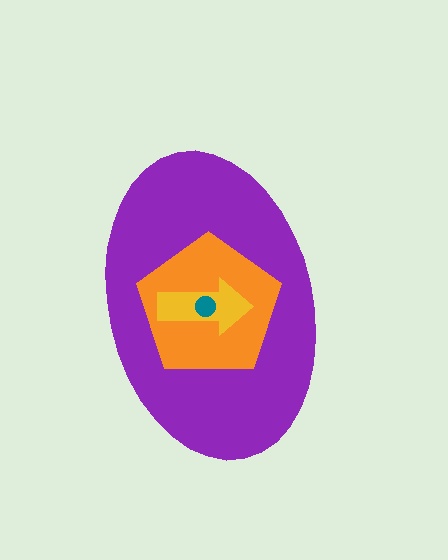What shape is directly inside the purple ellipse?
The orange pentagon.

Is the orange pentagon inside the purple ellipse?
Yes.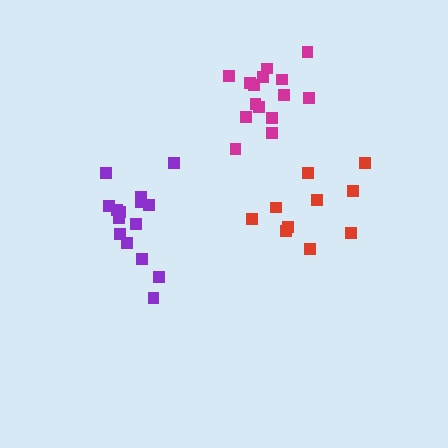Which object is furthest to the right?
The red cluster is rightmost.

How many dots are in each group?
Group 1: 15 dots, Group 2: 10 dots, Group 3: 16 dots (41 total).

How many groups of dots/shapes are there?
There are 3 groups.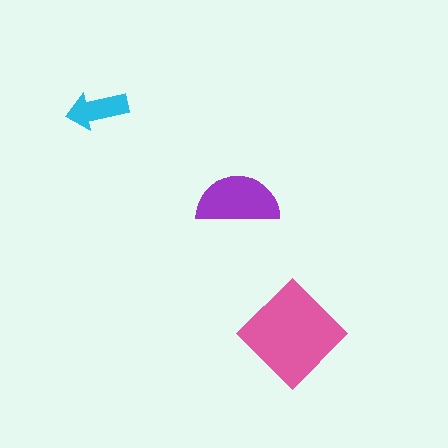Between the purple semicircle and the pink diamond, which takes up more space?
The pink diamond.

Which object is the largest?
The pink diamond.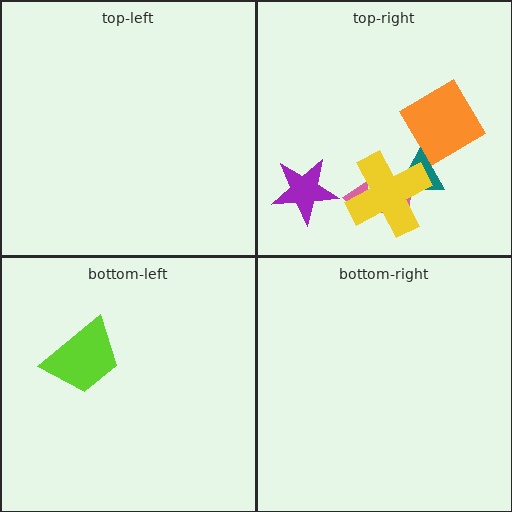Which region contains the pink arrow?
The top-right region.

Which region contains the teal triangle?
The top-right region.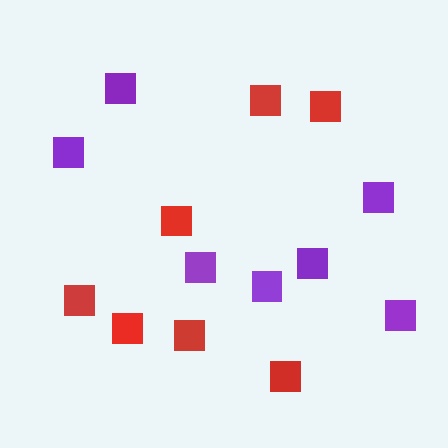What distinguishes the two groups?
There are 2 groups: one group of red squares (7) and one group of purple squares (7).